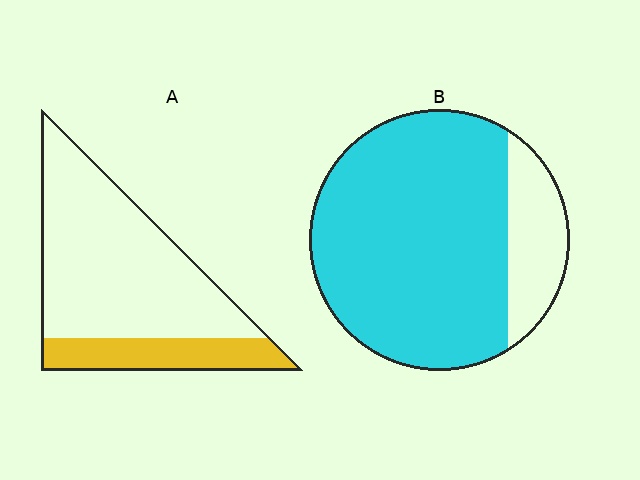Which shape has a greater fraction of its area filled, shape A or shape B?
Shape B.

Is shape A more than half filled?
No.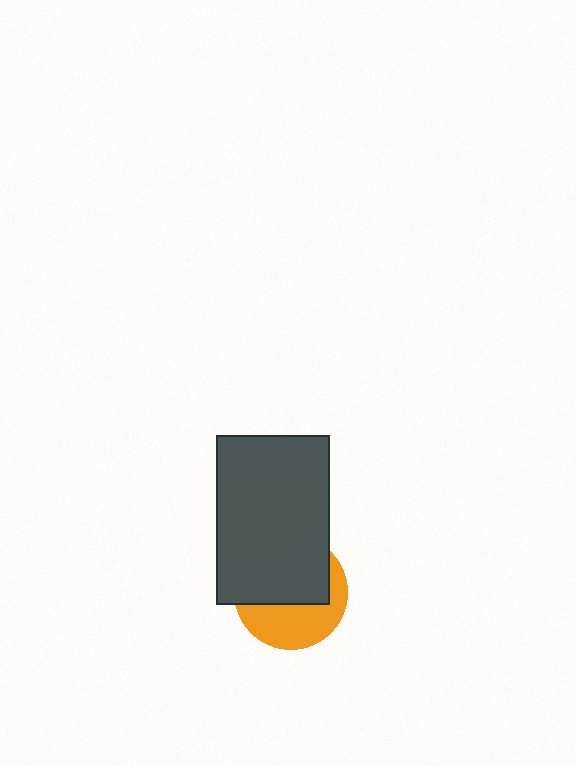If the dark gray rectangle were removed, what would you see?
You would see the complete orange circle.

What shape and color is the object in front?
The object in front is a dark gray rectangle.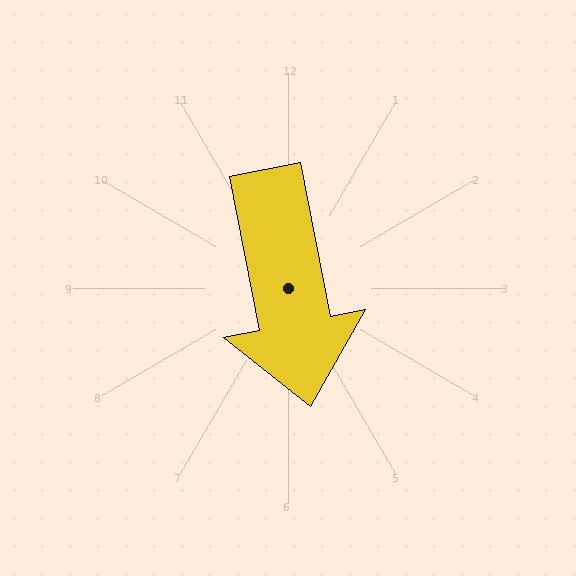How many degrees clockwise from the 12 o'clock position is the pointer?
Approximately 169 degrees.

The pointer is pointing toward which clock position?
Roughly 6 o'clock.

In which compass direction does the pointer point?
South.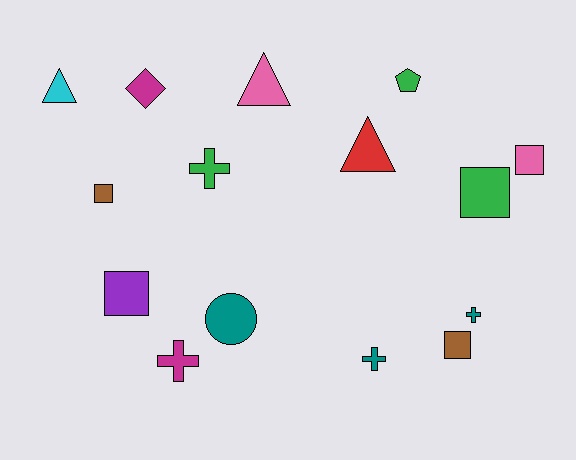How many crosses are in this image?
There are 4 crosses.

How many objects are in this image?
There are 15 objects.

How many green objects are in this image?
There are 3 green objects.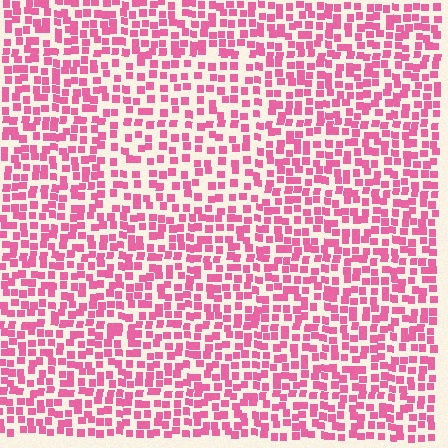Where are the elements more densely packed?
The elements are more densely packed outside the rectangle boundary.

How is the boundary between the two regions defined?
The boundary is defined by a change in element density (approximately 1.5x ratio). All elements are the same color, size, and shape.